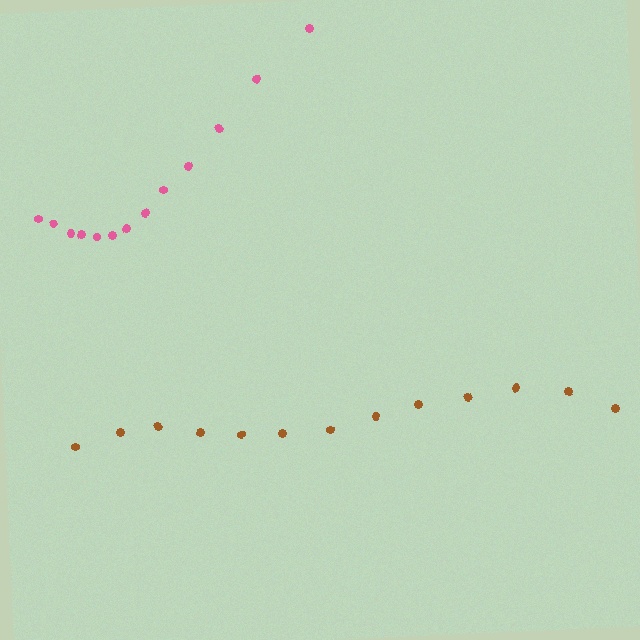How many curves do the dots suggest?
There are 2 distinct paths.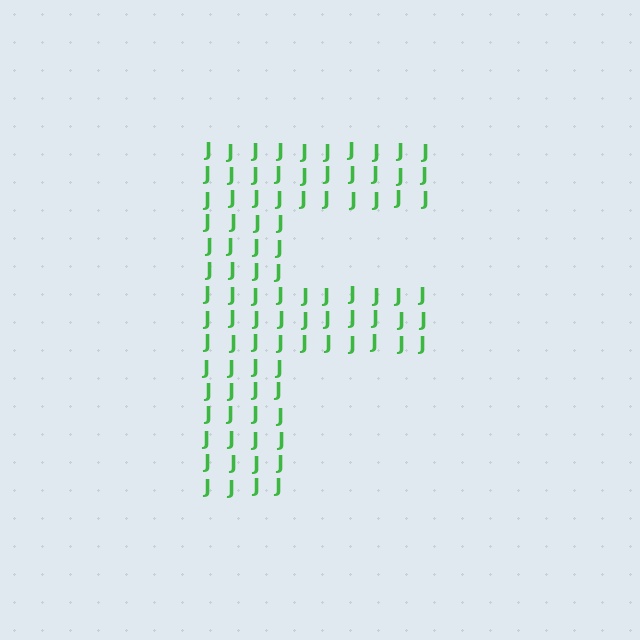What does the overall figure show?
The overall figure shows the letter F.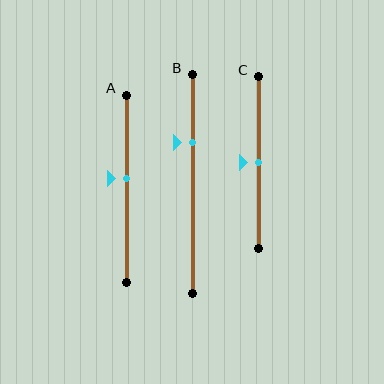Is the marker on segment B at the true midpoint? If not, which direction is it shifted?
No, the marker on segment B is shifted upward by about 19% of the segment length.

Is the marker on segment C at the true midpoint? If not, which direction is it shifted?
Yes, the marker on segment C is at the true midpoint.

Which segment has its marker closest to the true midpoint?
Segment C has its marker closest to the true midpoint.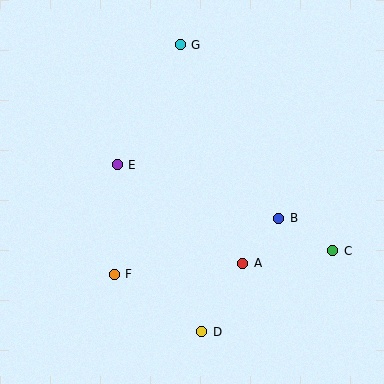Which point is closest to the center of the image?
Point E at (117, 165) is closest to the center.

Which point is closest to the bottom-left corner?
Point F is closest to the bottom-left corner.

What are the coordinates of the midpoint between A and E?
The midpoint between A and E is at (180, 214).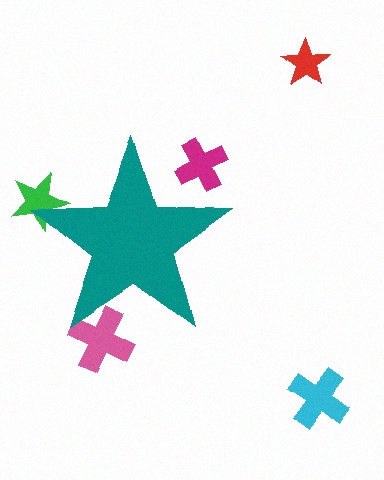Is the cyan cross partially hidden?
No, the cyan cross is fully visible.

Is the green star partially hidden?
Yes, the green star is partially hidden behind the teal star.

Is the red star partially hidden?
No, the red star is fully visible.